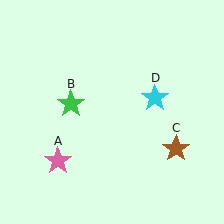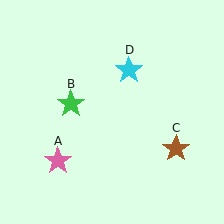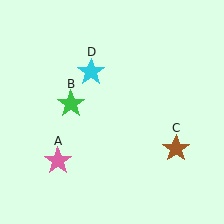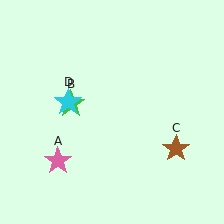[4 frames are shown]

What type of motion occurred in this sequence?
The cyan star (object D) rotated counterclockwise around the center of the scene.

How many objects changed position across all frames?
1 object changed position: cyan star (object D).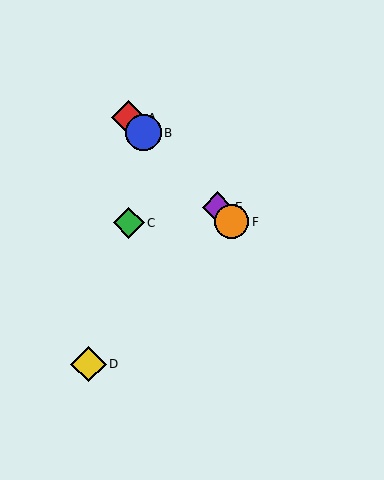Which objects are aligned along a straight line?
Objects A, B, E, F are aligned along a straight line.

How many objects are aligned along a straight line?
4 objects (A, B, E, F) are aligned along a straight line.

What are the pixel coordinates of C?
Object C is at (129, 223).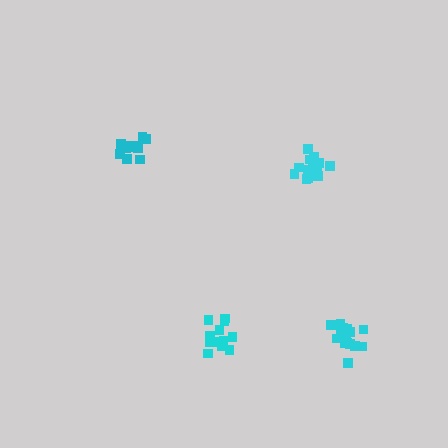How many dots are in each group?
Group 1: 15 dots, Group 2: 11 dots, Group 3: 12 dots, Group 4: 15 dots (53 total).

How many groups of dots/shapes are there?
There are 4 groups.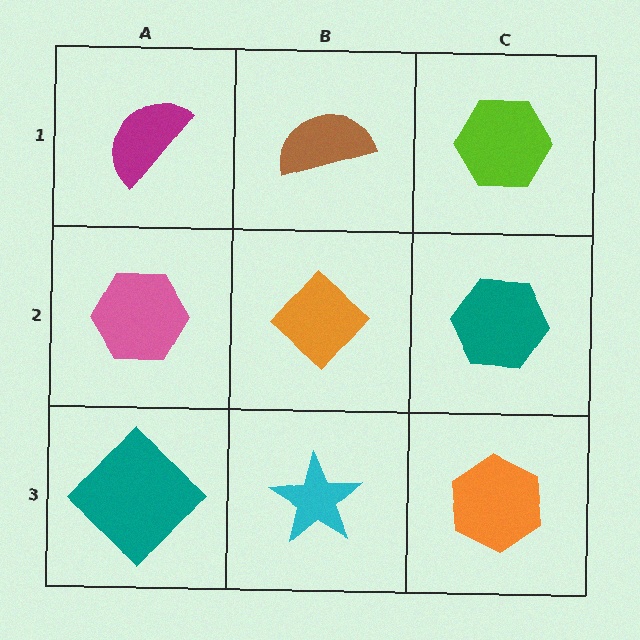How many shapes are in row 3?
3 shapes.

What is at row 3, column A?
A teal diamond.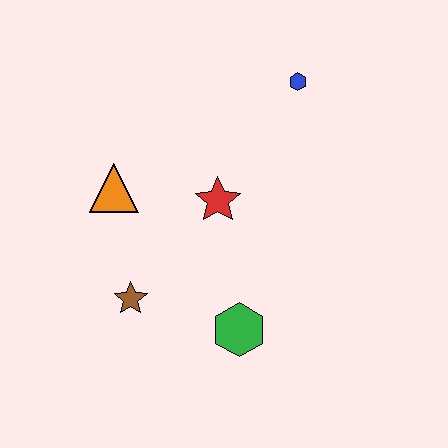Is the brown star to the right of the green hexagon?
No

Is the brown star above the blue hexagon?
No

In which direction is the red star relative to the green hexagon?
The red star is above the green hexagon.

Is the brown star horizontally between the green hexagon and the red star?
No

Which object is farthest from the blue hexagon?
The brown star is farthest from the blue hexagon.